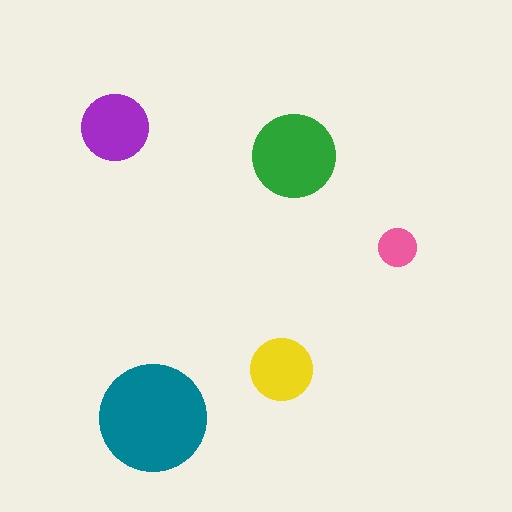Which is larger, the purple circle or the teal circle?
The teal one.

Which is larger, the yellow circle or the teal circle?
The teal one.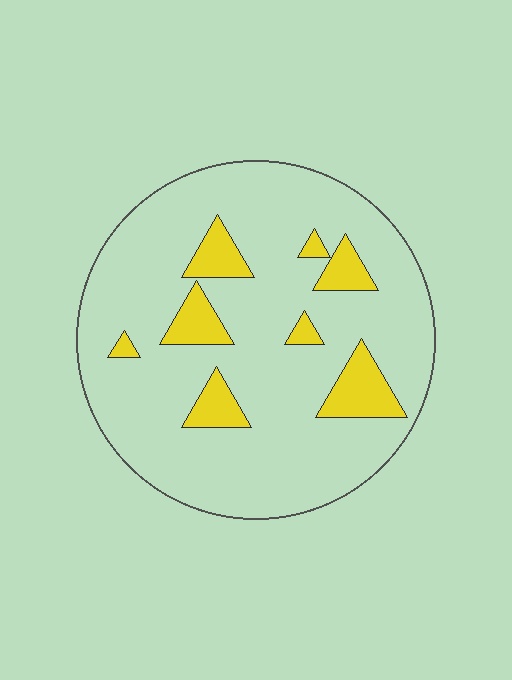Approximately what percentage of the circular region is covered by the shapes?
Approximately 15%.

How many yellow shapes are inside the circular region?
8.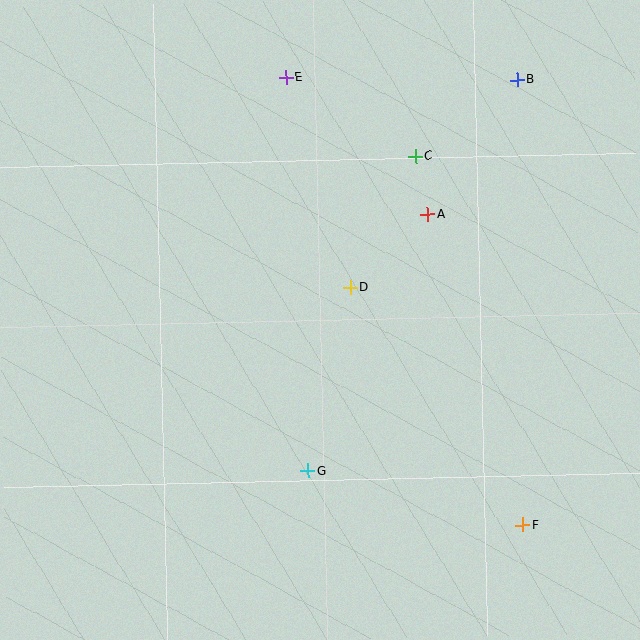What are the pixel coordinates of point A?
Point A is at (427, 214).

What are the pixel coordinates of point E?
Point E is at (286, 77).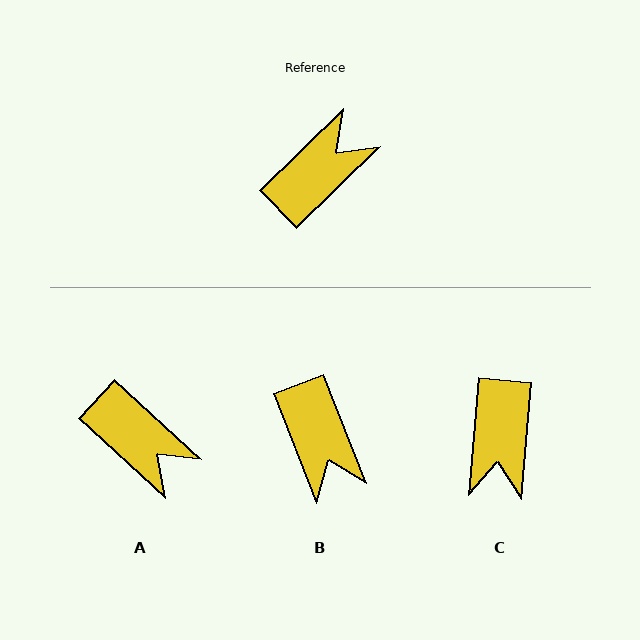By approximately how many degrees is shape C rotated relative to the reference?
Approximately 139 degrees clockwise.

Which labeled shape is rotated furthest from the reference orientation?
C, about 139 degrees away.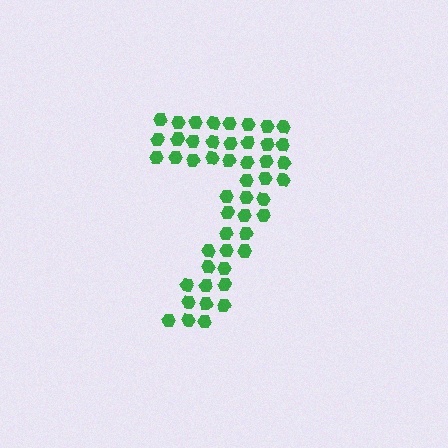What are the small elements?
The small elements are hexagons.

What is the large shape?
The large shape is the digit 7.